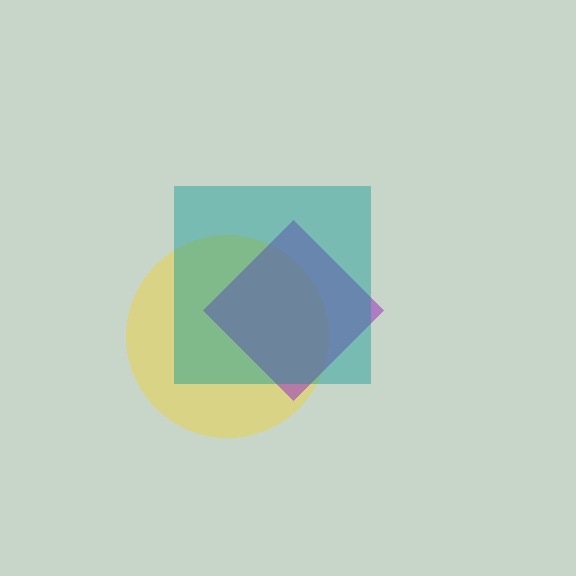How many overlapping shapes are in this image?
There are 3 overlapping shapes in the image.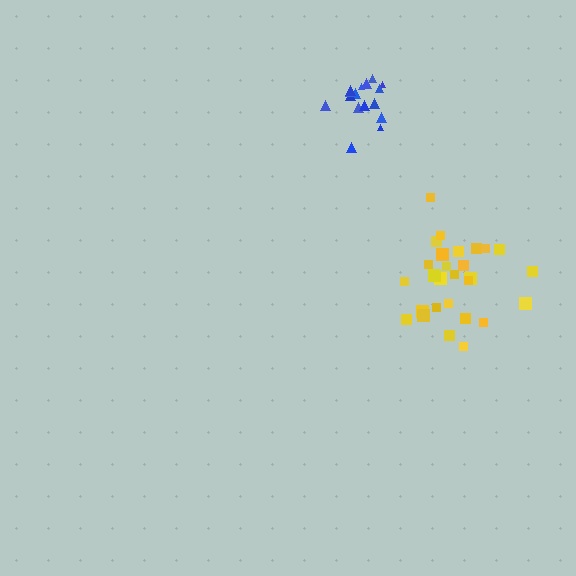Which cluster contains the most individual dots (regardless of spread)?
Yellow (29).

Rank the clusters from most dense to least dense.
blue, yellow.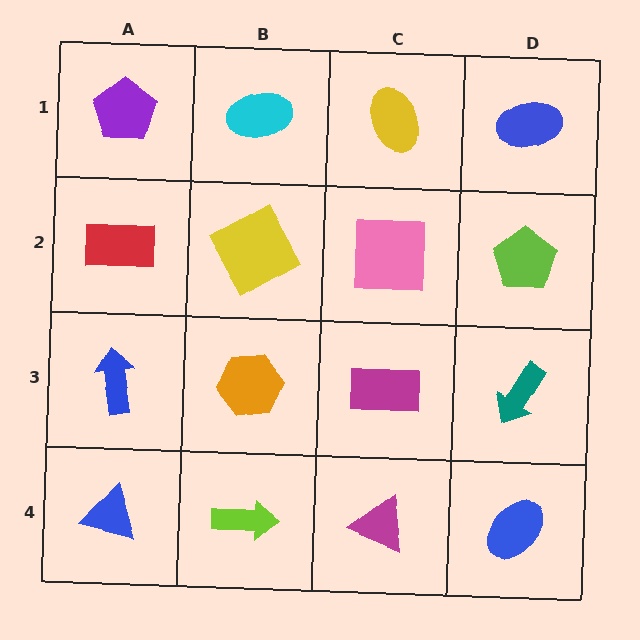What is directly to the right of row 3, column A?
An orange hexagon.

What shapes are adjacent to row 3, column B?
A yellow square (row 2, column B), a lime arrow (row 4, column B), a blue arrow (row 3, column A), a magenta rectangle (row 3, column C).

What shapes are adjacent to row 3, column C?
A pink square (row 2, column C), a magenta triangle (row 4, column C), an orange hexagon (row 3, column B), a teal arrow (row 3, column D).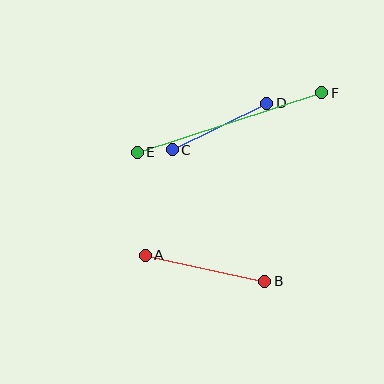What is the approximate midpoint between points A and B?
The midpoint is at approximately (205, 268) pixels.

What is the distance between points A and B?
The distance is approximately 122 pixels.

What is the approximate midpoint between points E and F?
The midpoint is at approximately (230, 122) pixels.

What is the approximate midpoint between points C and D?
The midpoint is at approximately (219, 126) pixels.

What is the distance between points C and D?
The distance is approximately 105 pixels.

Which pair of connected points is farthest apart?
Points E and F are farthest apart.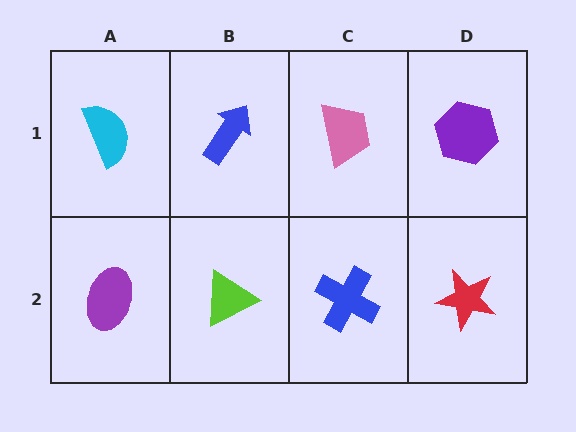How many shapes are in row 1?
4 shapes.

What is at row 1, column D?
A purple hexagon.